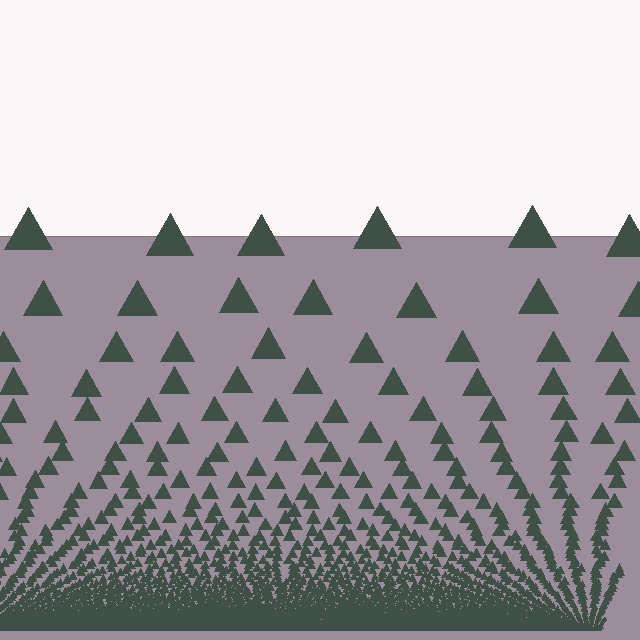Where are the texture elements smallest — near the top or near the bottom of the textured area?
Near the bottom.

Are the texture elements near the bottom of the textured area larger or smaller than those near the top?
Smaller. The gradient is inverted — elements near the bottom are smaller and denser.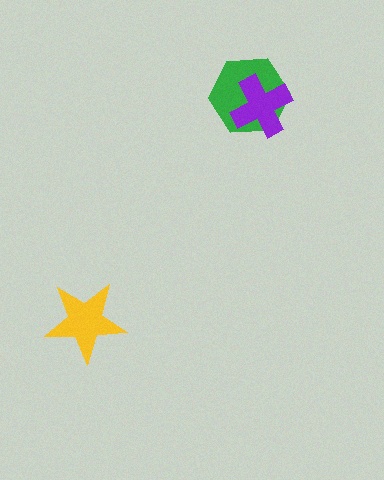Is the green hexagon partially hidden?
Yes, it is partially covered by another shape.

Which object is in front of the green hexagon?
The purple cross is in front of the green hexagon.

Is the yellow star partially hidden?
No, no other shape covers it.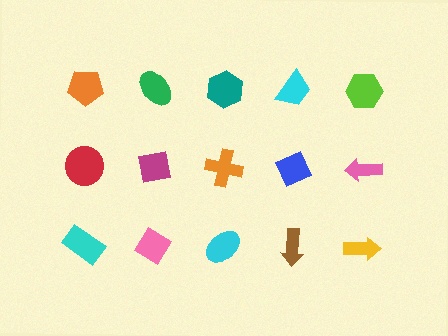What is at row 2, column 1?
A red circle.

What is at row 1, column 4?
A cyan trapezoid.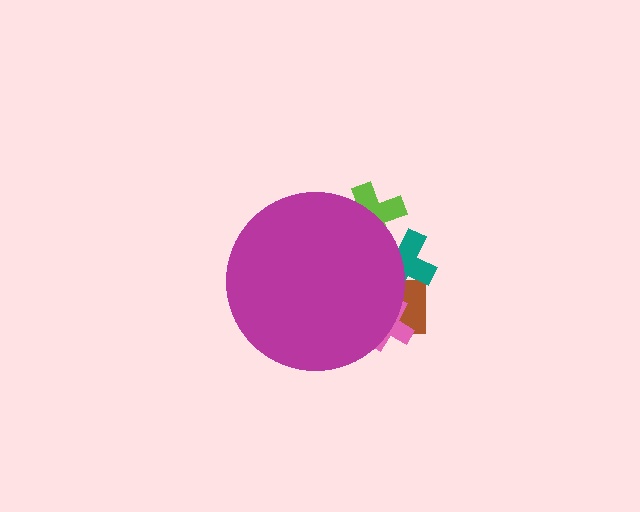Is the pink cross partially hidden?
Yes, the pink cross is partially hidden behind the magenta circle.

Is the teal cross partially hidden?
Yes, the teal cross is partially hidden behind the magenta circle.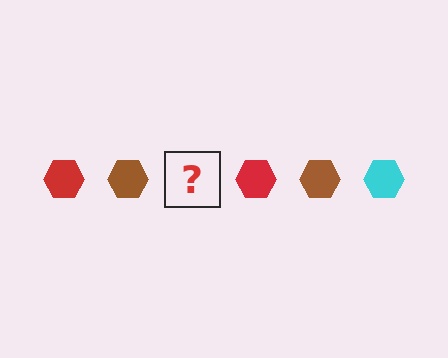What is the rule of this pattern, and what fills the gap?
The rule is that the pattern cycles through red, brown, cyan hexagons. The gap should be filled with a cyan hexagon.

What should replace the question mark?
The question mark should be replaced with a cyan hexagon.